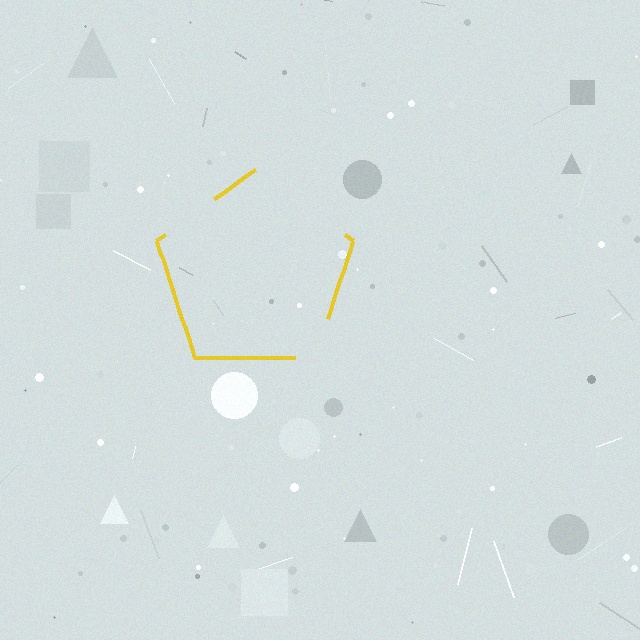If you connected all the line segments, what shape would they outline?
They would outline a pentagon.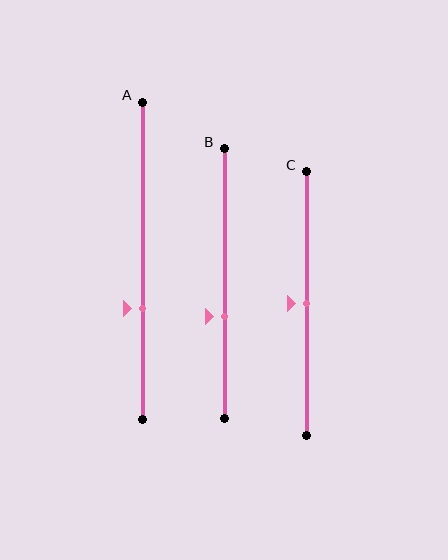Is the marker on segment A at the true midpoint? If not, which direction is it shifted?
No, the marker on segment A is shifted downward by about 15% of the segment length.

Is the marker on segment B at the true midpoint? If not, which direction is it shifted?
No, the marker on segment B is shifted downward by about 12% of the segment length.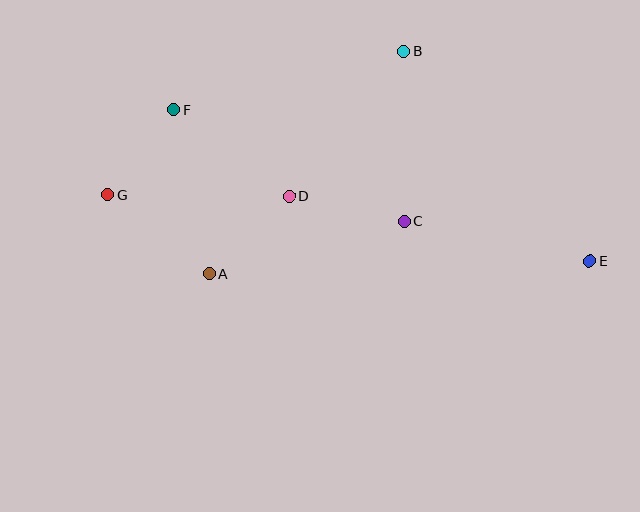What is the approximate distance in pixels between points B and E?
The distance between B and E is approximately 280 pixels.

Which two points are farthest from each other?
Points E and G are farthest from each other.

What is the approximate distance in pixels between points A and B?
The distance between A and B is approximately 295 pixels.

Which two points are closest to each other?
Points F and G are closest to each other.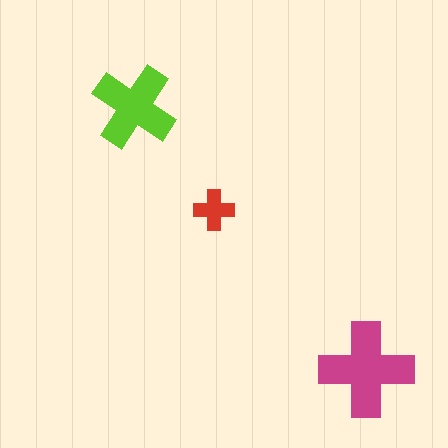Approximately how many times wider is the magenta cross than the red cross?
About 2.5 times wider.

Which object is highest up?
The lime cross is topmost.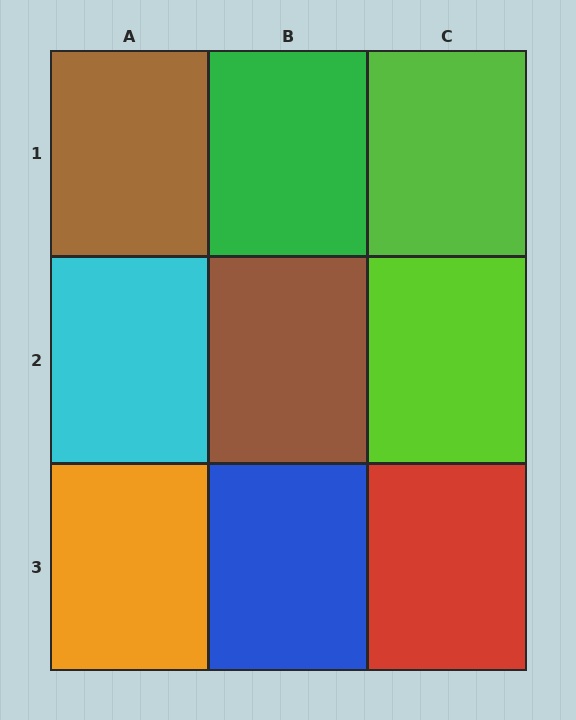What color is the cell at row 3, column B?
Blue.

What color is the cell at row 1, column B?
Green.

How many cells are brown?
2 cells are brown.